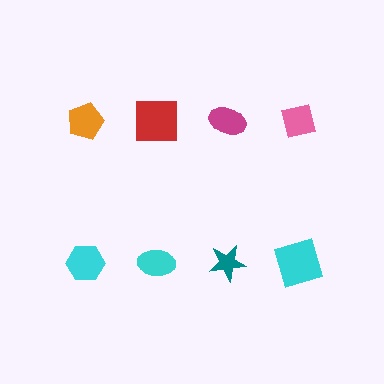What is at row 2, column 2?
A cyan ellipse.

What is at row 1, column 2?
A red square.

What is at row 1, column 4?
A pink square.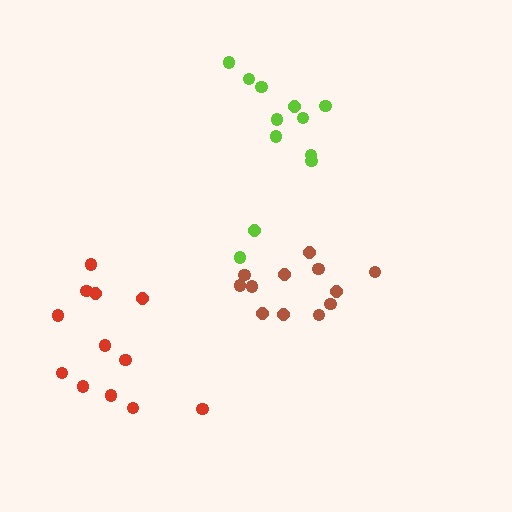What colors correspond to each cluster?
The clusters are colored: brown, lime, red.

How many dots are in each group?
Group 1: 12 dots, Group 2: 12 dots, Group 3: 12 dots (36 total).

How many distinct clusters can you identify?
There are 3 distinct clusters.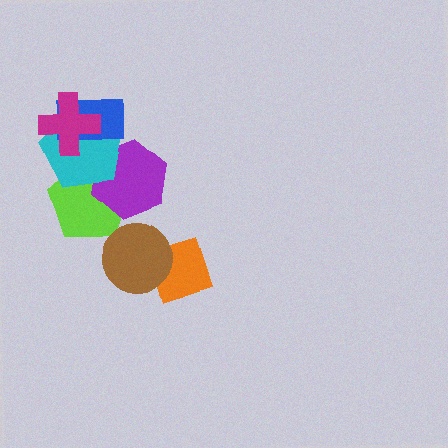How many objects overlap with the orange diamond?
1 object overlaps with the orange diamond.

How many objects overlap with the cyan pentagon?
4 objects overlap with the cyan pentagon.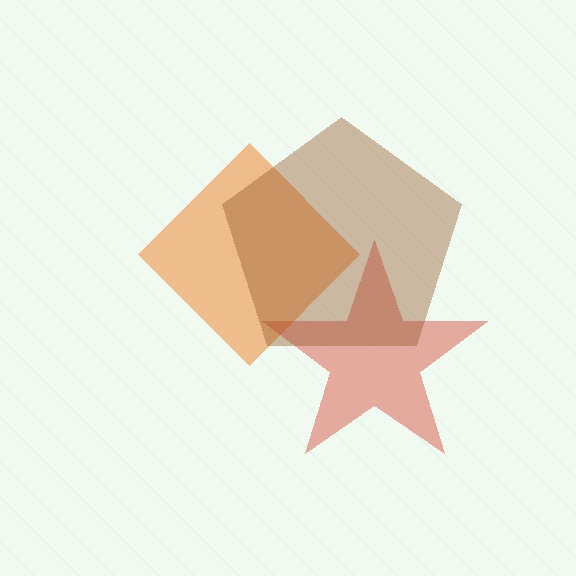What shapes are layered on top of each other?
The layered shapes are: an orange diamond, a red star, a brown pentagon.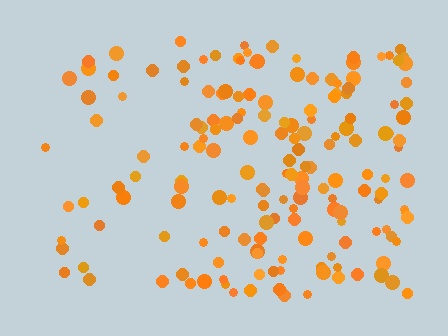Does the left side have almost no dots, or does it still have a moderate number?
Still a moderate number, just noticeably fewer than the right.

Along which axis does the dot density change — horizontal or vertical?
Horizontal.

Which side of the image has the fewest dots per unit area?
The left.